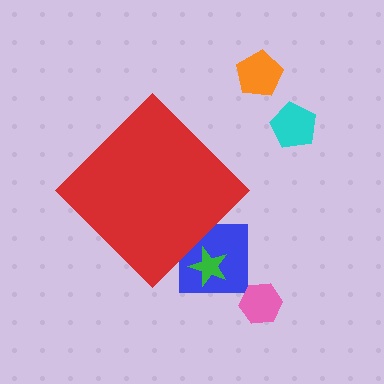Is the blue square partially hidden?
Yes, the blue square is partially hidden behind the red diamond.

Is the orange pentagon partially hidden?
No, the orange pentagon is fully visible.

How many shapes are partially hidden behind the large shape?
2 shapes are partially hidden.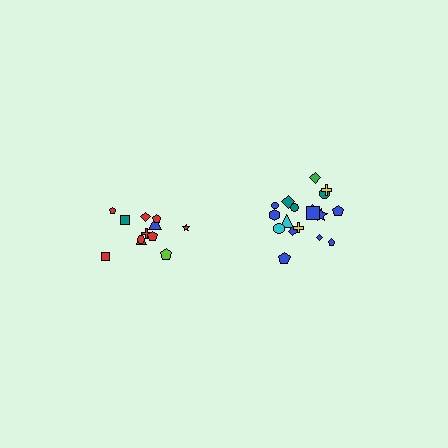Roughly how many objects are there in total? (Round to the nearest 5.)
Roughly 30 objects in total.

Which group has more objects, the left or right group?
The right group.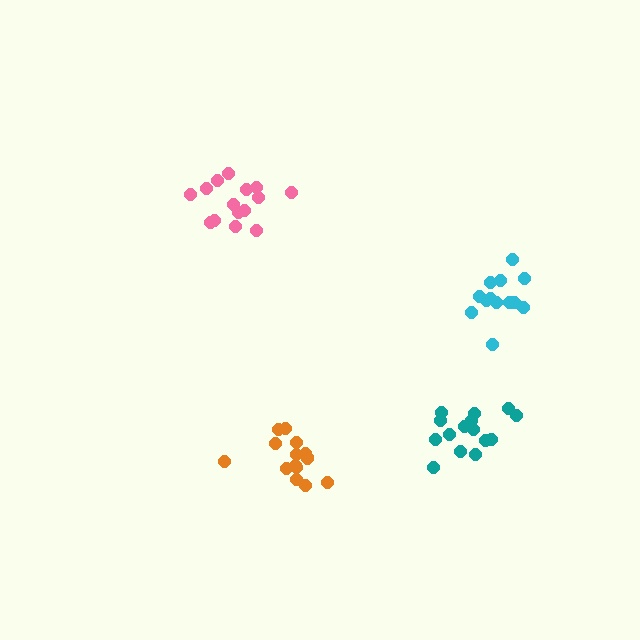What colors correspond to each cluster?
The clusters are colored: cyan, teal, pink, orange.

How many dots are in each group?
Group 1: 13 dots, Group 2: 15 dots, Group 3: 15 dots, Group 4: 14 dots (57 total).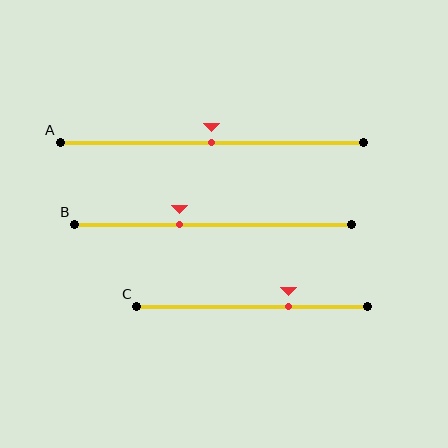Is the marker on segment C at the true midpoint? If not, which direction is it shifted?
No, the marker on segment C is shifted to the right by about 16% of the segment length.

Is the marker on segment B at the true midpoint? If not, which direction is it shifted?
No, the marker on segment B is shifted to the left by about 12% of the segment length.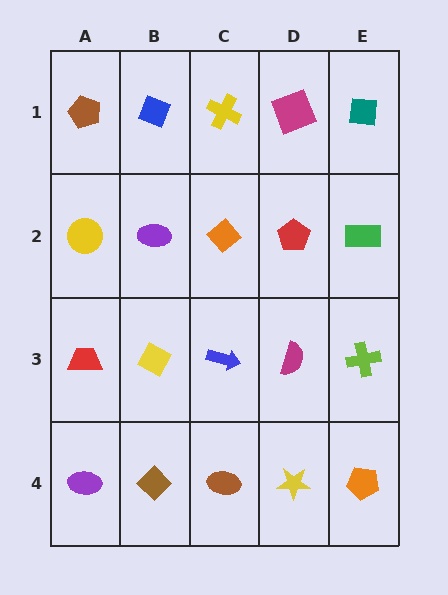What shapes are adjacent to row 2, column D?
A magenta square (row 1, column D), a magenta semicircle (row 3, column D), an orange diamond (row 2, column C), a green rectangle (row 2, column E).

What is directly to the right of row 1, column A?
A blue diamond.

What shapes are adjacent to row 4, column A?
A red trapezoid (row 3, column A), a brown diamond (row 4, column B).